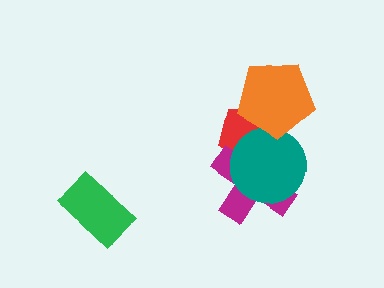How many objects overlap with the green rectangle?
0 objects overlap with the green rectangle.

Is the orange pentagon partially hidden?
No, no other shape covers it.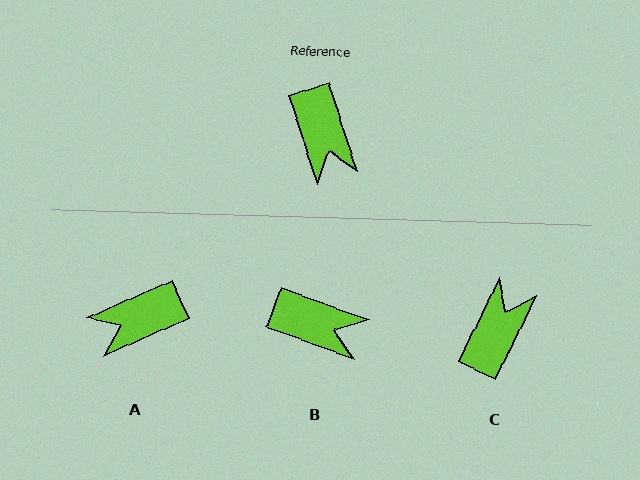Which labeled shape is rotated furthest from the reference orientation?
C, about 136 degrees away.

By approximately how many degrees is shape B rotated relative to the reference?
Approximately 52 degrees counter-clockwise.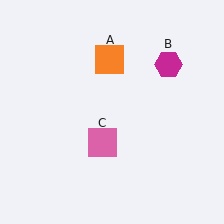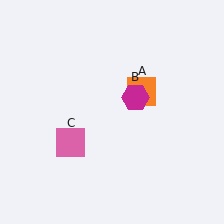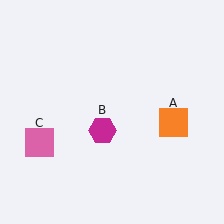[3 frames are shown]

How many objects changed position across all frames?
3 objects changed position: orange square (object A), magenta hexagon (object B), pink square (object C).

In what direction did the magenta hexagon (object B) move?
The magenta hexagon (object B) moved down and to the left.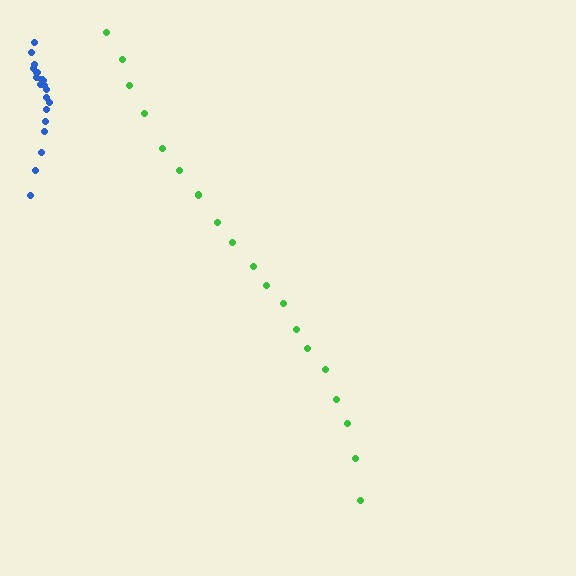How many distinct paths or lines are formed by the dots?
There are 2 distinct paths.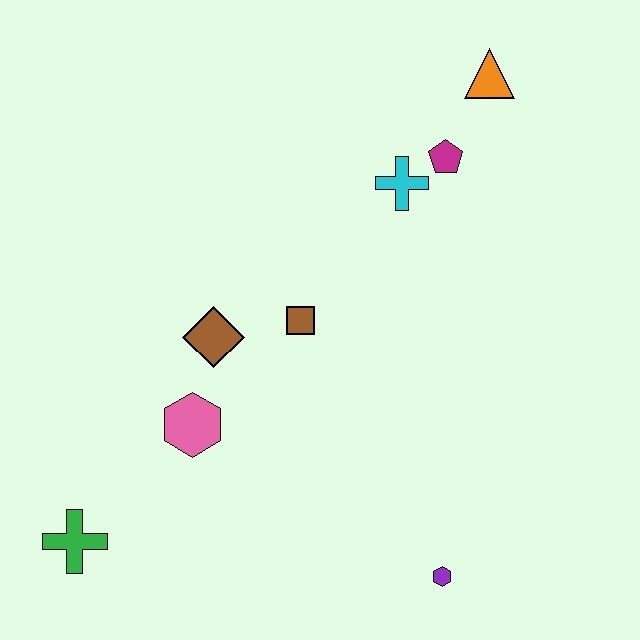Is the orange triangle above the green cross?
Yes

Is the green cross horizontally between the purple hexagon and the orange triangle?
No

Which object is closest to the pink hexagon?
The brown diamond is closest to the pink hexagon.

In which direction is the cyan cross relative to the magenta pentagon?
The cyan cross is to the left of the magenta pentagon.